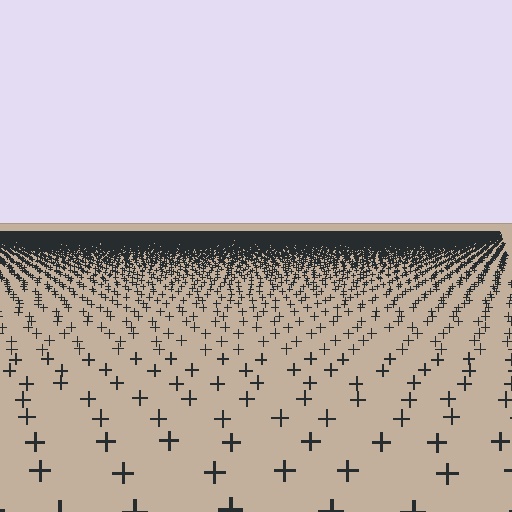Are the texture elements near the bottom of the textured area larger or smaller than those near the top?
Larger. Near the bottom, elements are closer to the viewer and appear at a bigger on-screen size.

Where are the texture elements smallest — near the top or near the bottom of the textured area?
Near the top.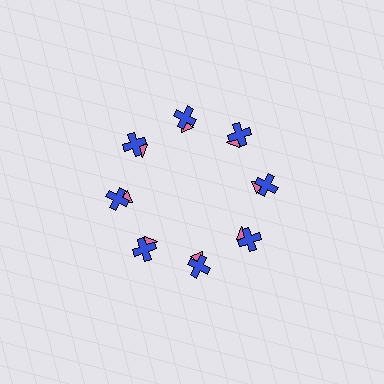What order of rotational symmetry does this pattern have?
This pattern has 8-fold rotational symmetry.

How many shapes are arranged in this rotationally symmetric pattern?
There are 16 shapes, arranged in 8 groups of 2.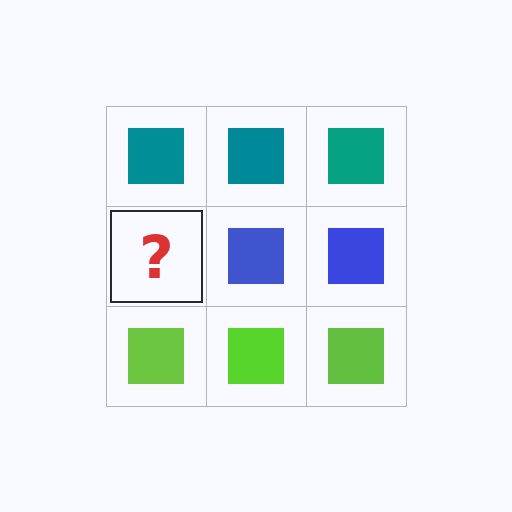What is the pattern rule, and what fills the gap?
The rule is that each row has a consistent color. The gap should be filled with a blue square.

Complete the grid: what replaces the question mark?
The question mark should be replaced with a blue square.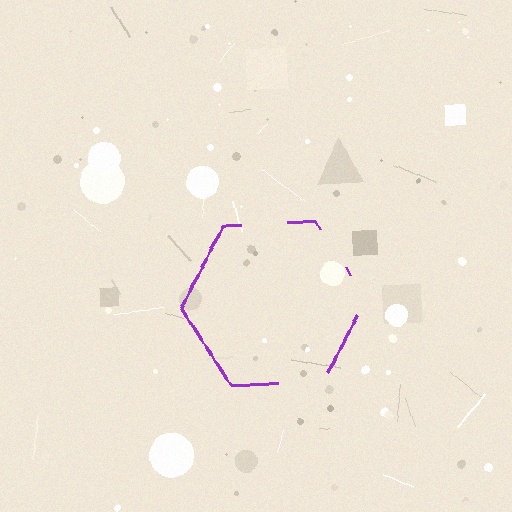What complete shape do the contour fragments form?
The contour fragments form a hexagon.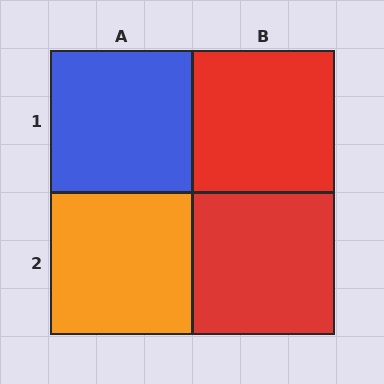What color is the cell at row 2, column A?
Orange.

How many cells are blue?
1 cell is blue.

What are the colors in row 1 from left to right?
Blue, red.